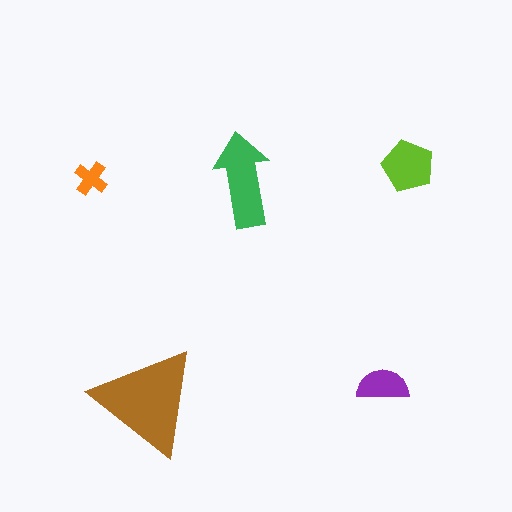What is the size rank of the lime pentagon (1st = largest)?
3rd.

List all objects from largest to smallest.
The brown triangle, the green arrow, the lime pentagon, the purple semicircle, the orange cross.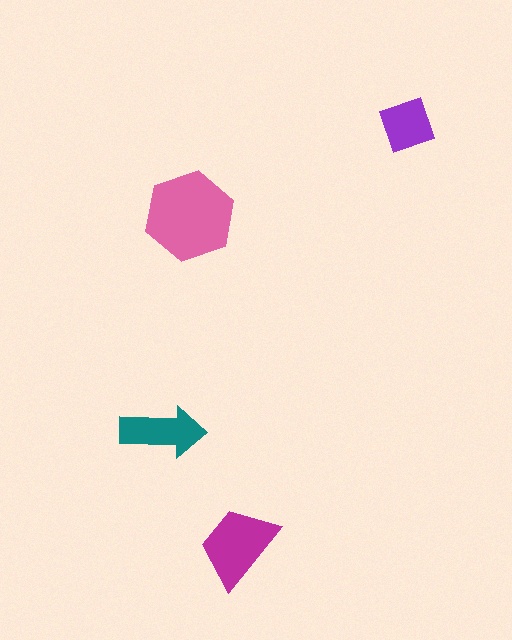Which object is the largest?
The pink hexagon.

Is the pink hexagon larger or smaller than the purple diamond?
Larger.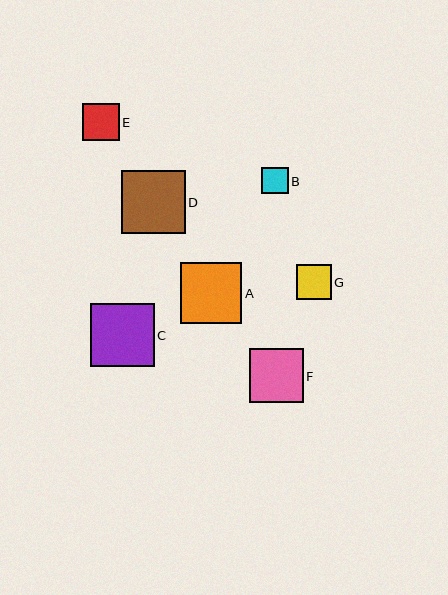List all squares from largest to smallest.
From largest to smallest: D, C, A, F, E, G, B.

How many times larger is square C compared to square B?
Square C is approximately 2.4 times the size of square B.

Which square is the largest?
Square D is the largest with a size of approximately 64 pixels.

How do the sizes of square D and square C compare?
Square D and square C are approximately the same size.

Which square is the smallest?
Square B is the smallest with a size of approximately 26 pixels.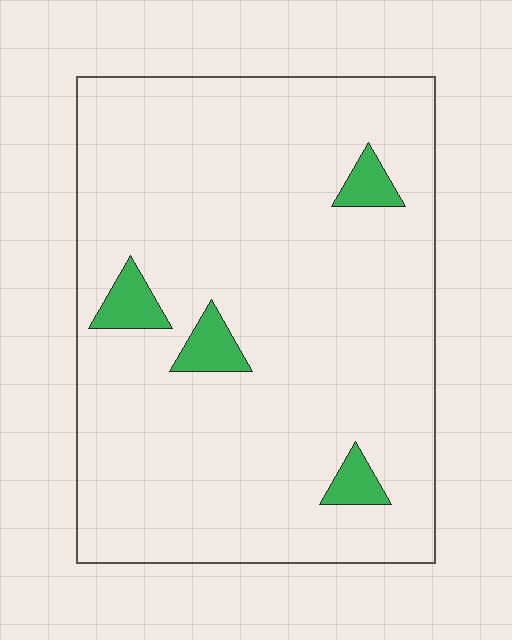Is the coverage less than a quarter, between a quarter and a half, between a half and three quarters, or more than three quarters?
Less than a quarter.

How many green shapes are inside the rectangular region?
4.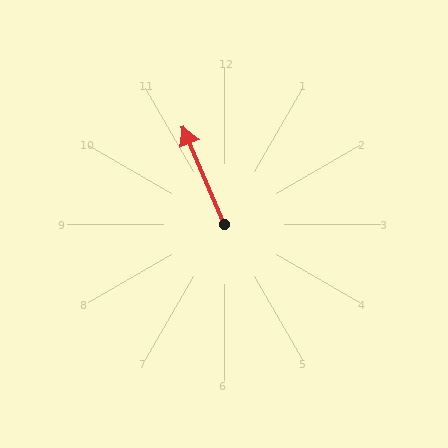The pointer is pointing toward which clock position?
Roughly 11 o'clock.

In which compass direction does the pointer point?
Northwest.